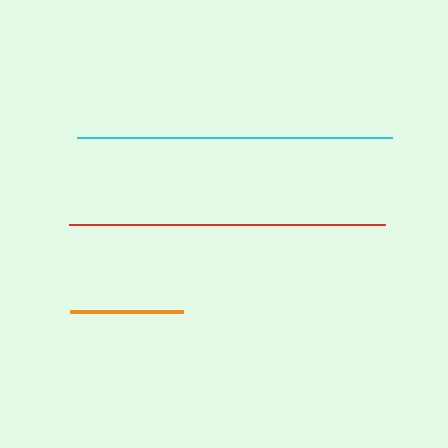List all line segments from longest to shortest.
From longest to shortest: red, cyan, orange.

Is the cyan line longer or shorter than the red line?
The red line is longer than the cyan line.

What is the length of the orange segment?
The orange segment is approximately 113 pixels long.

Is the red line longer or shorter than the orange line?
The red line is longer than the orange line.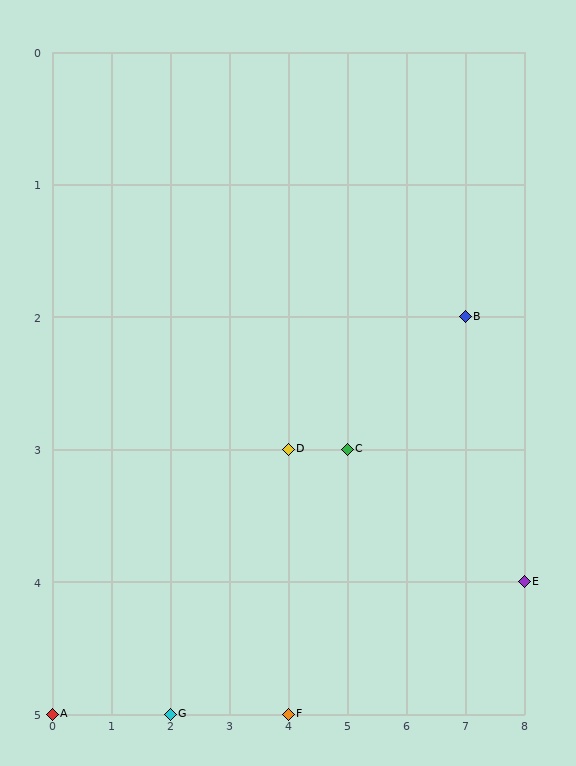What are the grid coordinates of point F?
Point F is at grid coordinates (4, 5).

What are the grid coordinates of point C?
Point C is at grid coordinates (5, 3).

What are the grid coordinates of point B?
Point B is at grid coordinates (7, 2).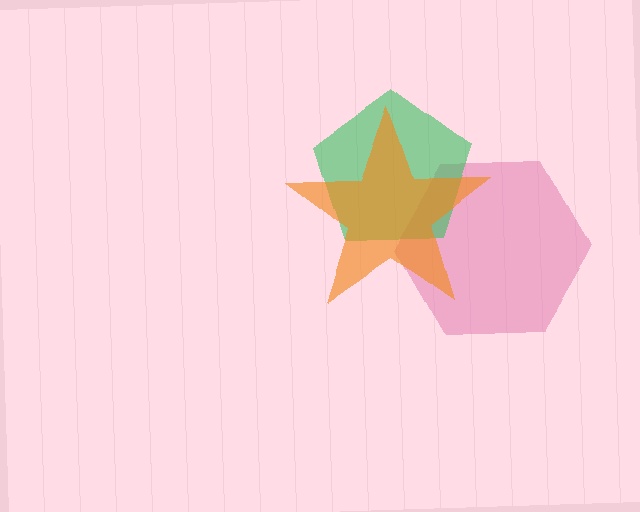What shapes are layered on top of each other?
The layered shapes are: a pink hexagon, a green pentagon, an orange star.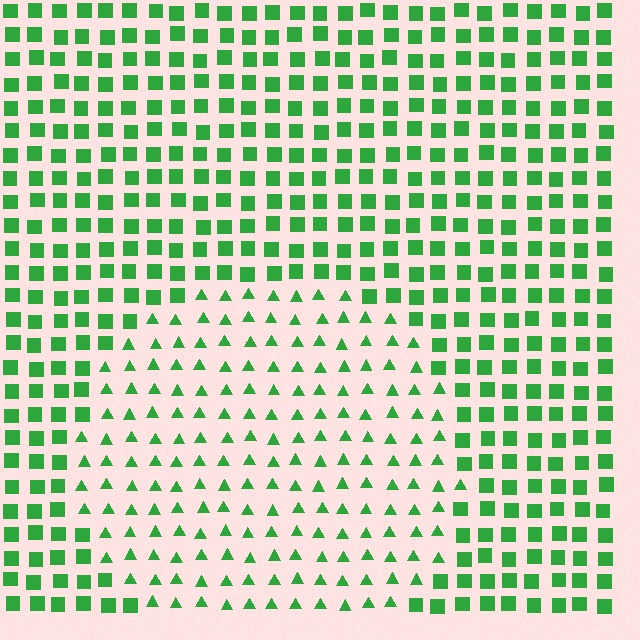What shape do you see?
I see a circle.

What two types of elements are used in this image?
The image uses triangles inside the circle region and squares outside it.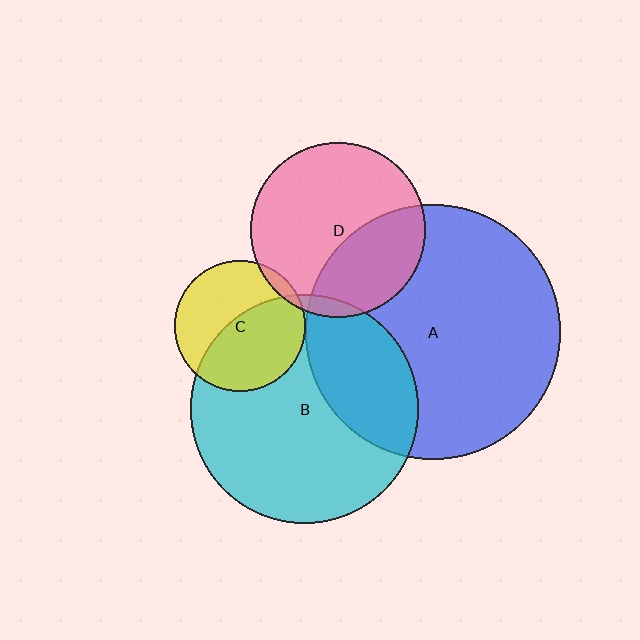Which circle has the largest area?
Circle A (blue).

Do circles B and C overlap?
Yes.